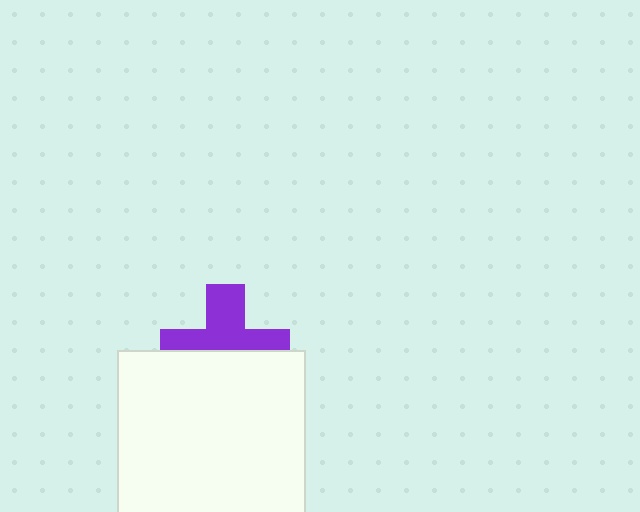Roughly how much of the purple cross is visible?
About half of it is visible (roughly 50%).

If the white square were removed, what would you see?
You would see the complete purple cross.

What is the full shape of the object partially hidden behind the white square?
The partially hidden object is a purple cross.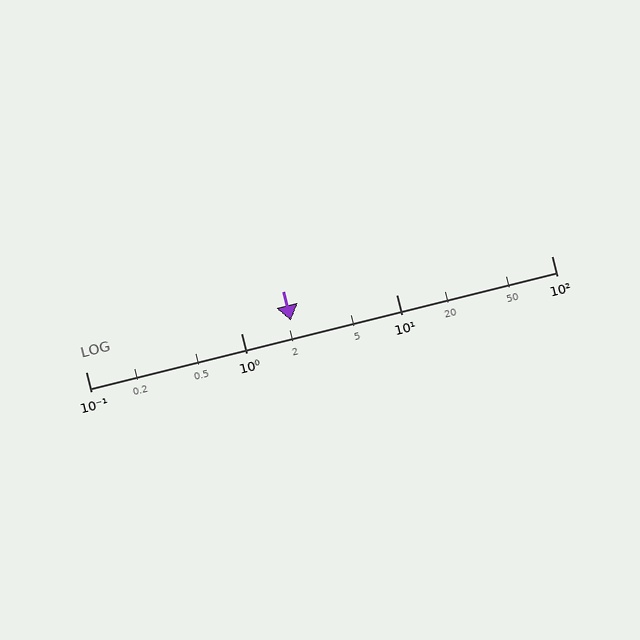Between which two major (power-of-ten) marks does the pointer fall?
The pointer is between 1 and 10.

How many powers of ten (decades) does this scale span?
The scale spans 3 decades, from 0.1 to 100.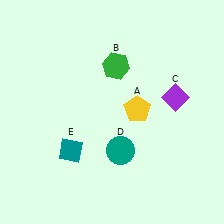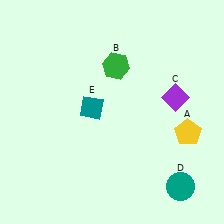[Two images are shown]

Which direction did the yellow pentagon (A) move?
The yellow pentagon (A) moved right.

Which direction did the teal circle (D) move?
The teal circle (D) moved right.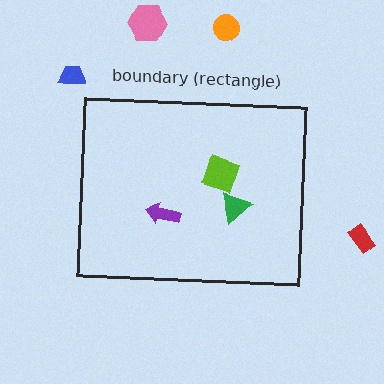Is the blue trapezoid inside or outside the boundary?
Outside.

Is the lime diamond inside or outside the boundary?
Inside.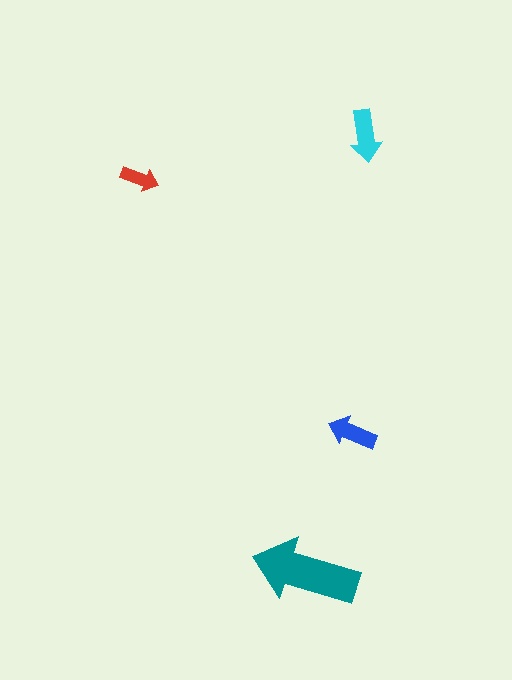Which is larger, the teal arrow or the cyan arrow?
The teal one.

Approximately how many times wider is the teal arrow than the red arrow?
About 3 times wider.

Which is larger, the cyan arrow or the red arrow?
The cyan one.